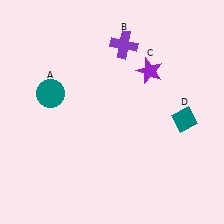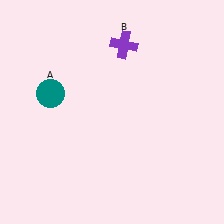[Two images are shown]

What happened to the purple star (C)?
The purple star (C) was removed in Image 2. It was in the top-right area of Image 1.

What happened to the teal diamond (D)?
The teal diamond (D) was removed in Image 2. It was in the bottom-right area of Image 1.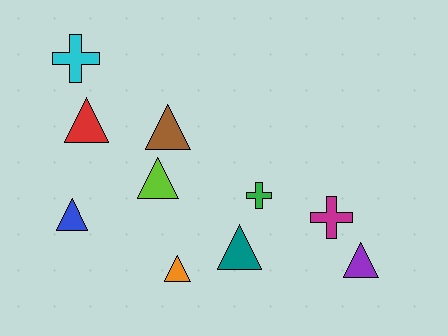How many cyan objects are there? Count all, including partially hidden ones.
There is 1 cyan object.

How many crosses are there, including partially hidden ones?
There are 3 crosses.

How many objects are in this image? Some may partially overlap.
There are 10 objects.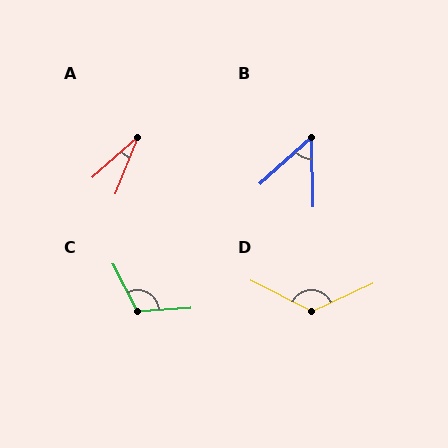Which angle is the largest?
D, at approximately 129 degrees.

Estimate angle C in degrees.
Approximately 113 degrees.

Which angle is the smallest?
A, at approximately 26 degrees.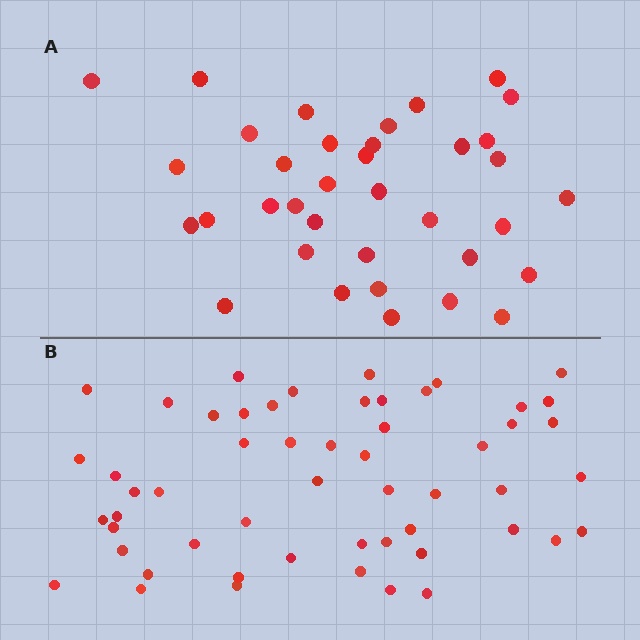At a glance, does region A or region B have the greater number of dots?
Region B (the bottom region) has more dots.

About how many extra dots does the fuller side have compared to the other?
Region B has approximately 20 more dots than region A.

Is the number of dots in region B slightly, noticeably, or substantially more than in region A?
Region B has substantially more. The ratio is roughly 1.5 to 1.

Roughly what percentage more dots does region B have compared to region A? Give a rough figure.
About 50% more.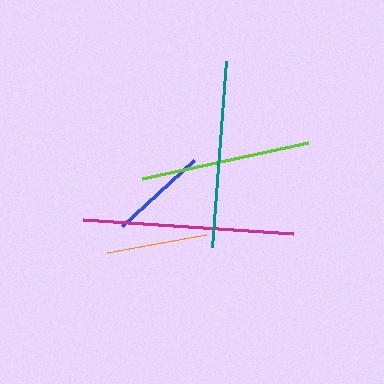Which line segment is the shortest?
The blue line is the shortest at approximately 97 pixels.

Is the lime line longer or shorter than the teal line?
The teal line is longer than the lime line.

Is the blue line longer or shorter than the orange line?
The orange line is longer than the blue line.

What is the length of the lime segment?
The lime segment is approximately 170 pixels long.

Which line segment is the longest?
The magenta line is the longest at approximately 210 pixels.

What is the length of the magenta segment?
The magenta segment is approximately 210 pixels long.